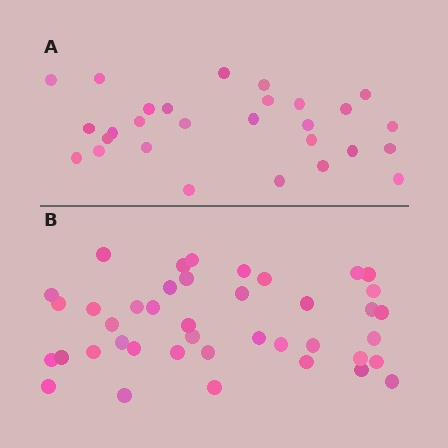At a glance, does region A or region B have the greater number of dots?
Region B (the bottom region) has more dots.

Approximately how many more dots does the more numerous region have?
Region B has approximately 15 more dots than region A.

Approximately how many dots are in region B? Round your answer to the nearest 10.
About 40 dots. (The exact count is 41, which rounds to 40.)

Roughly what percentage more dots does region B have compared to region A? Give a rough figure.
About 45% more.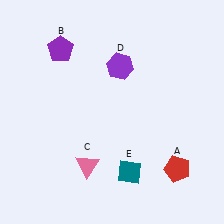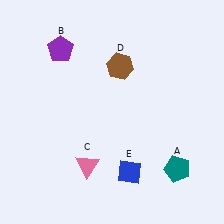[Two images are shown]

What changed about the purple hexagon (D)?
In Image 1, D is purple. In Image 2, it changed to brown.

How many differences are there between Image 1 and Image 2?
There are 3 differences between the two images.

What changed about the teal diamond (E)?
In Image 1, E is teal. In Image 2, it changed to blue.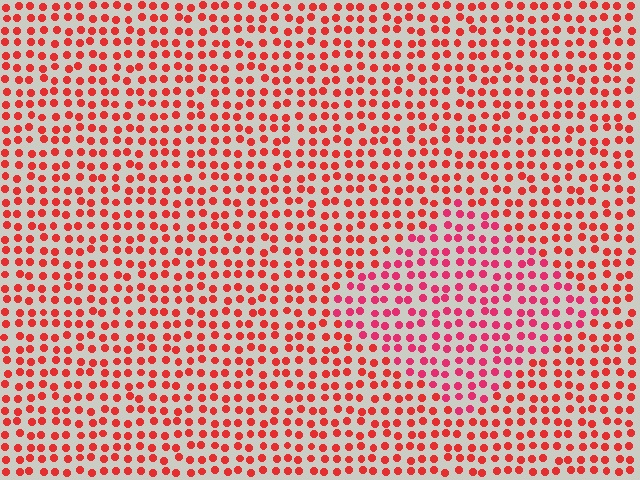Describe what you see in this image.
The image is filled with small red elements in a uniform arrangement. A diamond-shaped region is visible where the elements are tinted to a slightly different hue, forming a subtle color boundary.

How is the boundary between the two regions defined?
The boundary is defined purely by a slight shift in hue (about 22 degrees). Spacing, size, and orientation are identical on both sides.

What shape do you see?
I see a diamond.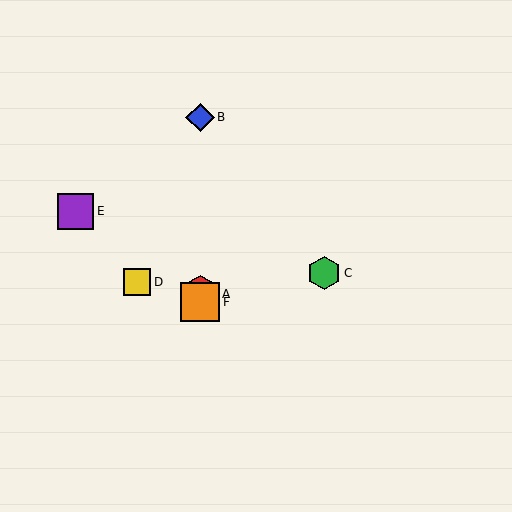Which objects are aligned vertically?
Objects A, B, F are aligned vertically.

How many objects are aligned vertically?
3 objects (A, B, F) are aligned vertically.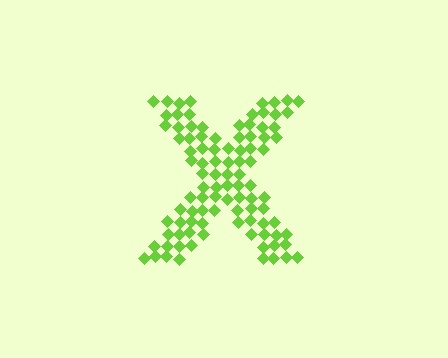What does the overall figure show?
The overall figure shows the letter X.